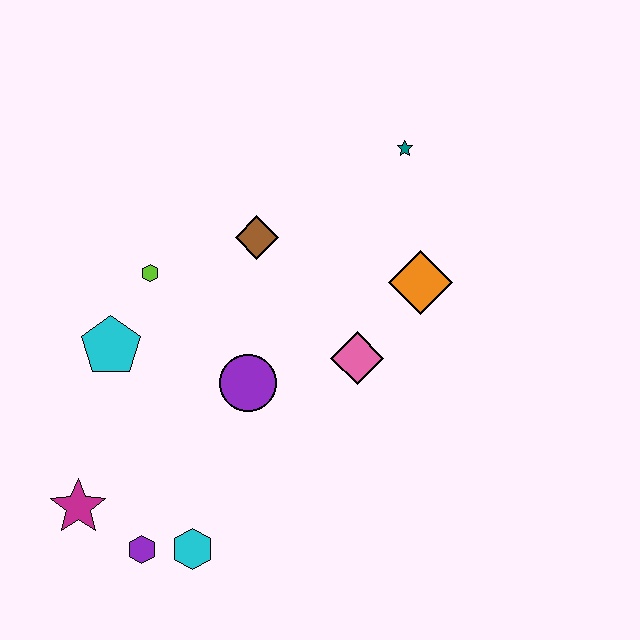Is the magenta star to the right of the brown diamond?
No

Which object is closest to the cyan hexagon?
The purple hexagon is closest to the cyan hexagon.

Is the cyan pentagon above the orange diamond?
No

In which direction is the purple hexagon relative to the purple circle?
The purple hexagon is below the purple circle.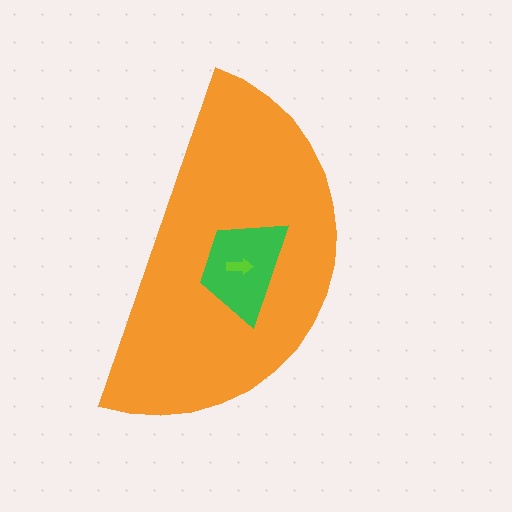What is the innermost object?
The lime arrow.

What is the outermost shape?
The orange semicircle.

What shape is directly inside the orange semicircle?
The green trapezoid.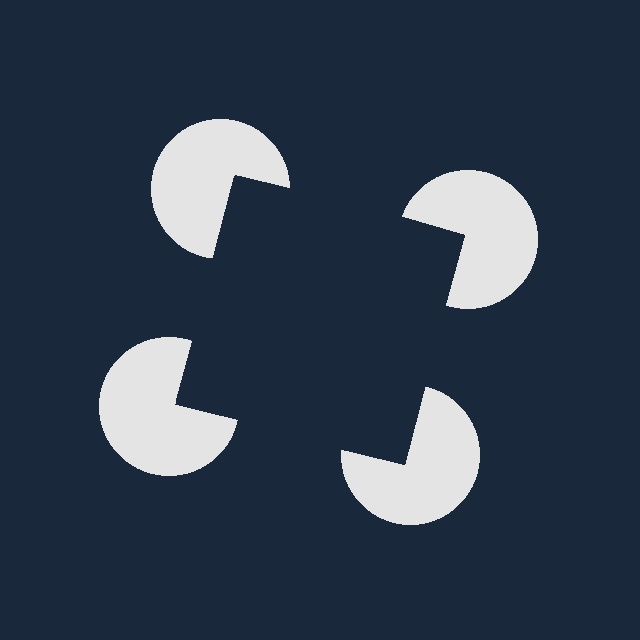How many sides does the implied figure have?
4 sides.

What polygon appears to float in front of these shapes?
An illusory square — its edges are inferred from the aligned wedge cuts in the pac-man discs, not physically drawn.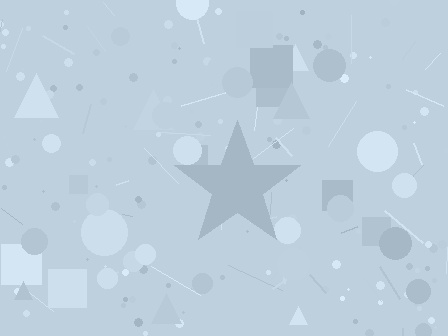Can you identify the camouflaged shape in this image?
The camouflaged shape is a star.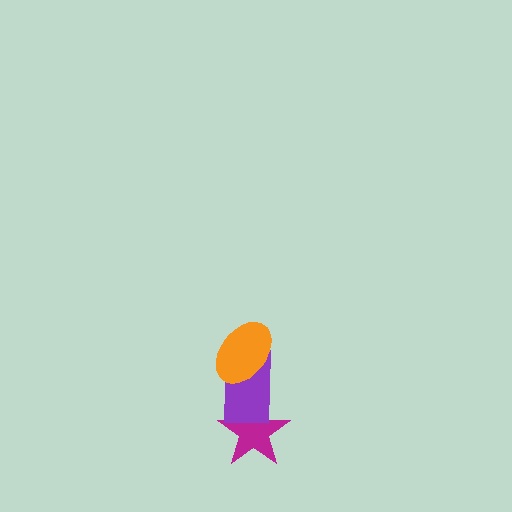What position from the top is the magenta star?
The magenta star is 3rd from the top.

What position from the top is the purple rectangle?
The purple rectangle is 2nd from the top.